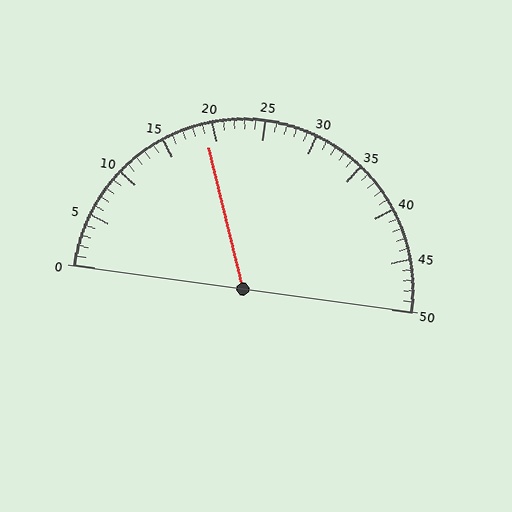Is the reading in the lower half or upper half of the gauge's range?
The reading is in the lower half of the range (0 to 50).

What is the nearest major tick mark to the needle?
The nearest major tick mark is 20.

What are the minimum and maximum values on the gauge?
The gauge ranges from 0 to 50.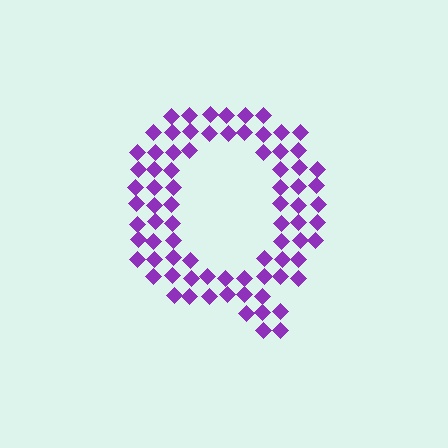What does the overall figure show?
The overall figure shows the letter Q.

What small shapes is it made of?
It is made of small diamonds.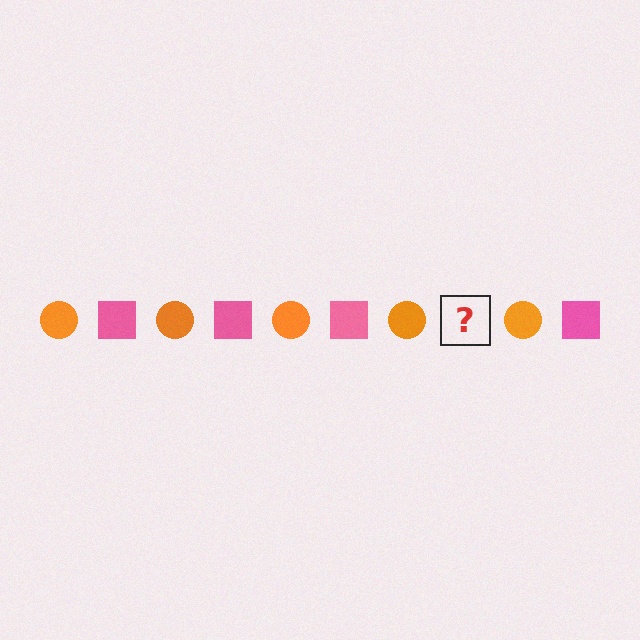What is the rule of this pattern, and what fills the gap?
The rule is that the pattern alternates between orange circle and pink square. The gap should be filled with a pink square.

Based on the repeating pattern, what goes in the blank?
The blank should be a pink square.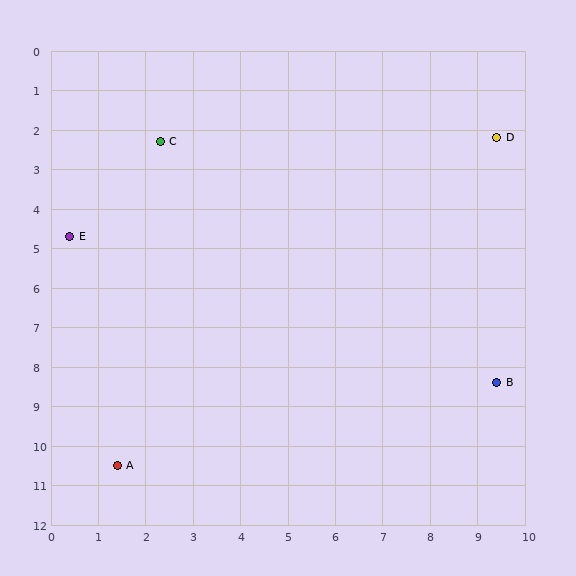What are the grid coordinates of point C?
Point C is at approximately (2.3, 2.3).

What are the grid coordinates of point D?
Point D is at approximately (9.4, 2.2).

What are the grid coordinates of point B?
Point B is at approximately (9.4, 8.4).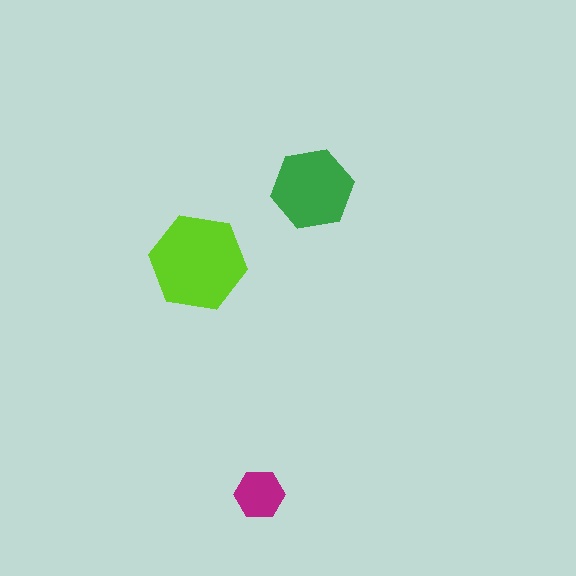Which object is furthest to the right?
The green hexagon is rightmost.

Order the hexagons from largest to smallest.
the lime one, the green one, the magenta one.